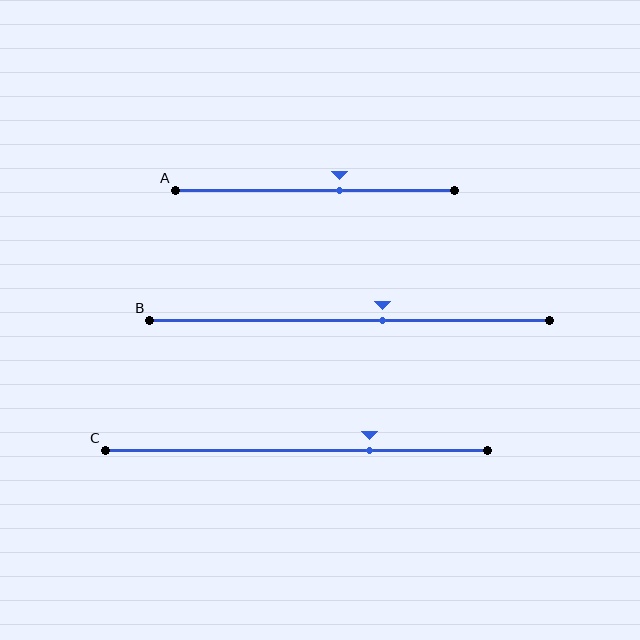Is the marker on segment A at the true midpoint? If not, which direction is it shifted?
No, the marker on segment A is shifted to the right by about 9% of the segment length.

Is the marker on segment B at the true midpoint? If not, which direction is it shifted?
No, the marker on segment B is shifted to the right by about 8% of the segment length.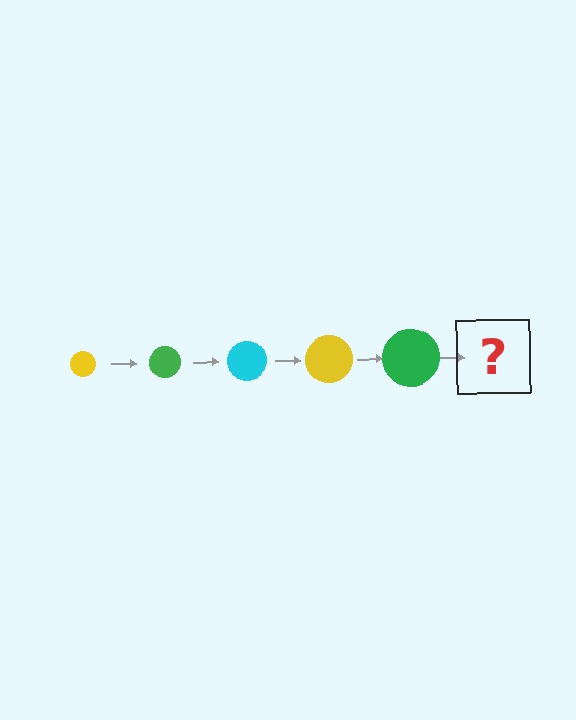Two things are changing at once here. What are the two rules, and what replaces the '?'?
The two rules are that the circle grows larger each step and the color cycles through yellow, green, and cyan. The '?' should be a cyan circle, larger than the previous one.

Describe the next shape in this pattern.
It should be a cyan circle, larger than the previous one.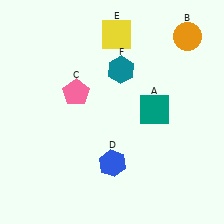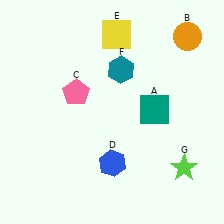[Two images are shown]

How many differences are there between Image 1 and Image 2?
There is 1 difference between the two images.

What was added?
A lime star (G) was added in Image 2.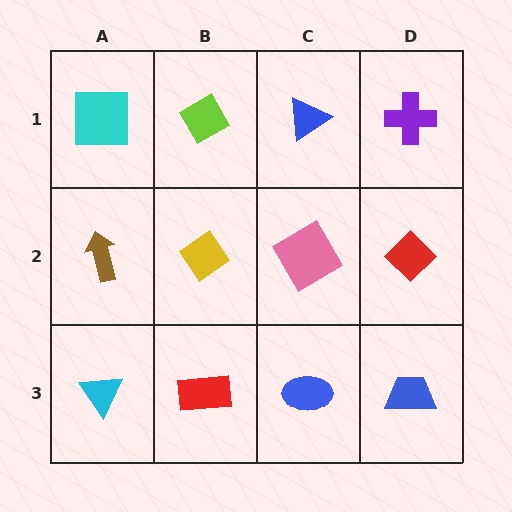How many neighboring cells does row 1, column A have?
2.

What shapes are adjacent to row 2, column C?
A blue triangle (row 1, column C), a blue ellipse (row 3, column C), a yellow diamond (row 2, column B), a red diamond (row 2, column D).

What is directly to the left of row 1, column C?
A lime diamond.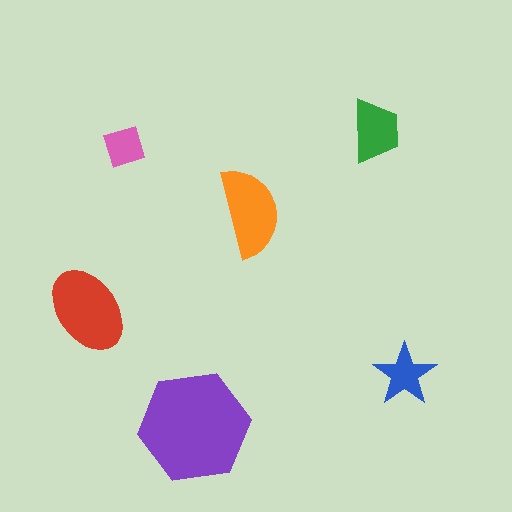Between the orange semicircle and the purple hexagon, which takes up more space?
The purple hexagon.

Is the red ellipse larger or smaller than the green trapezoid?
Larger.